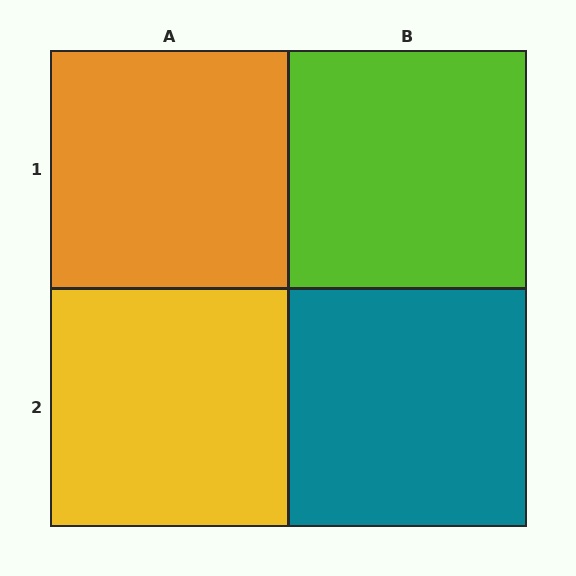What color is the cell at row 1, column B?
Lime.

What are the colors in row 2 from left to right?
Yellow, teal.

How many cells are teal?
1 cell is teal.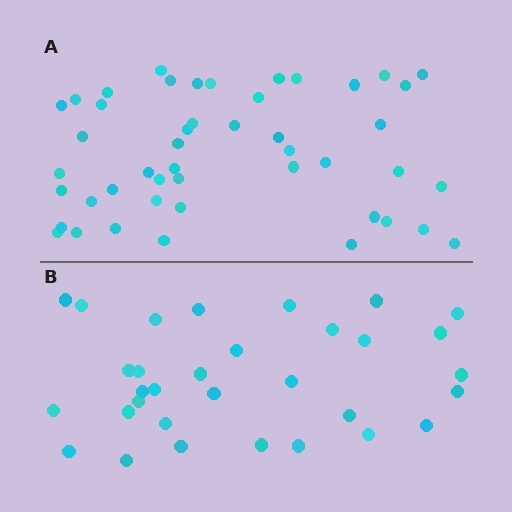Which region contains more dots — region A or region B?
Region A (the top region) has more dots.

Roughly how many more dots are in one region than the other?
Region A has approximately 15 more dots than region B.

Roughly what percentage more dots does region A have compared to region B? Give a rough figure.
About 45% more.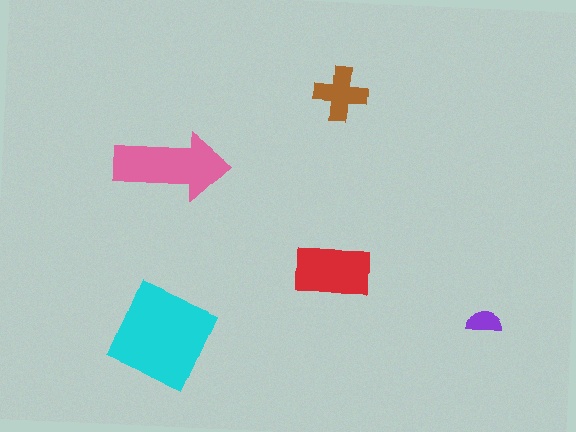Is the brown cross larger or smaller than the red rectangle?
Smaller.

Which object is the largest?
The cyan square.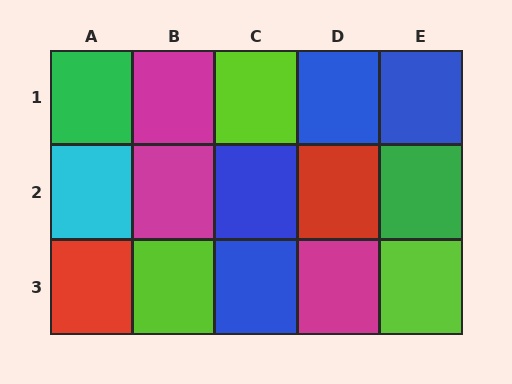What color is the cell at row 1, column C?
Lime.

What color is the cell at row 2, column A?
Cyan.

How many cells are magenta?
3 cells are magenta.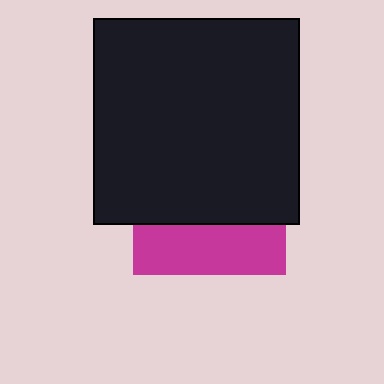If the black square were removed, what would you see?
You would see the complete magenta square.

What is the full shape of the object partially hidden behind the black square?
The partially hidden object is a magenta square.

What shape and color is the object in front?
The object in front is a black square.